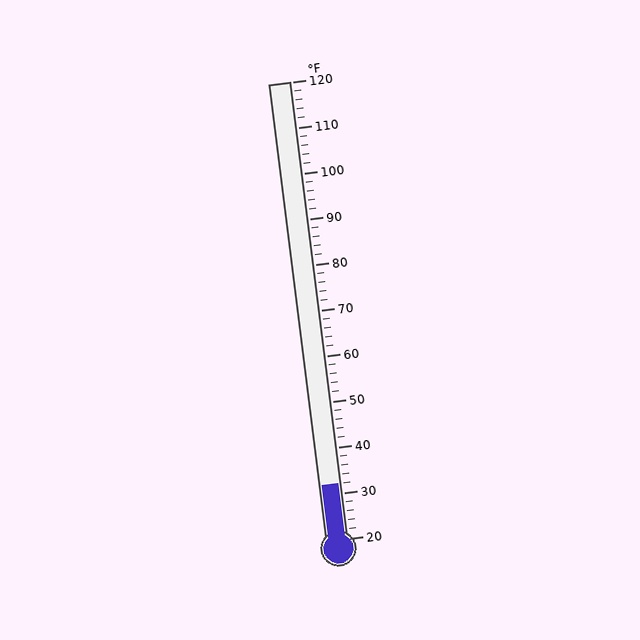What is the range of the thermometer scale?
The thermometer scale ranges from 20°F to 120°F.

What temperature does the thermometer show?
The thermometer shows approximately 32°F.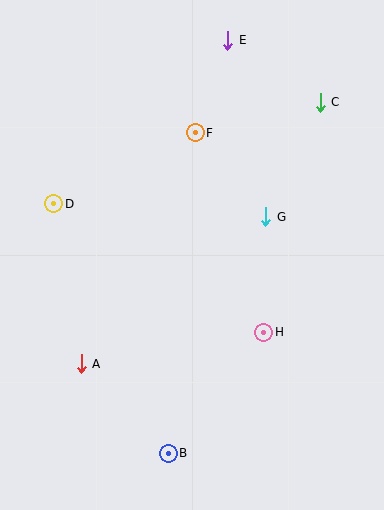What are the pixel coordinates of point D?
Point D is at (54, 204).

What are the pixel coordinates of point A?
Point A is at (81, 364).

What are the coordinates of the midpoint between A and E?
The midpoint between A and E is at (155, 202).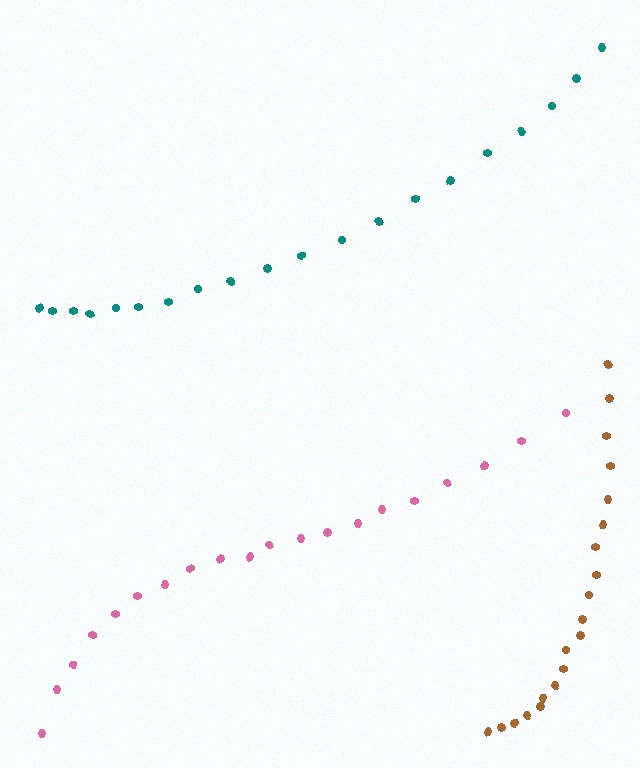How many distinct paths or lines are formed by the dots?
There are 3 distinct paths.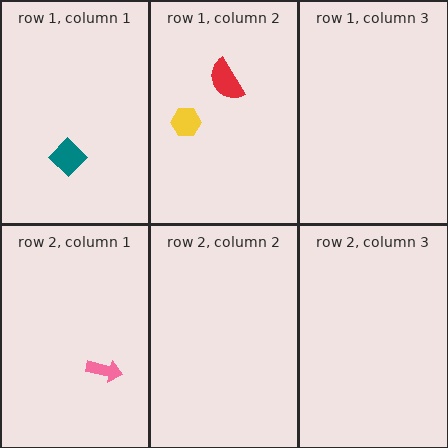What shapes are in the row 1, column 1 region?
The teal diamond.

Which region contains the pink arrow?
The row 2, column 1 region.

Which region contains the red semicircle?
The row 1, column 2 region.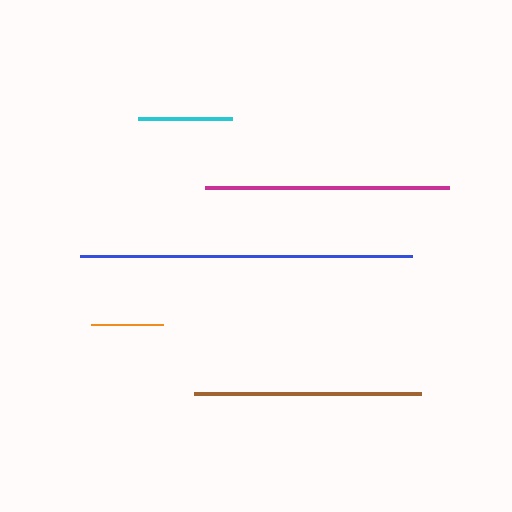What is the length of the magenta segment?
The magenta segment is approximately 244 pixels long.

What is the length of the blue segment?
The blue segment is approximately 332 pixels long.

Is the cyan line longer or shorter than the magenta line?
The magenta line is longer than the cyan line.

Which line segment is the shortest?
The orange line is the shortest at approximately 72 pixels.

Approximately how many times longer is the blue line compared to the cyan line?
The blue line is approximately 3.5 times the length of the cyan line.